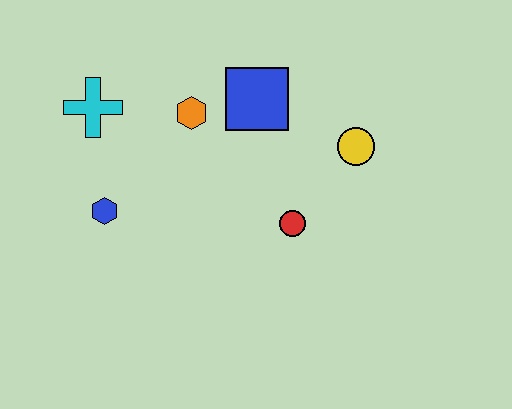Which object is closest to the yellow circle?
The red circle is closest to the yellow circle.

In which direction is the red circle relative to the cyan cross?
The red circle is to the right of the cyan cross.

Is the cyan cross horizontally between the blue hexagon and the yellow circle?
No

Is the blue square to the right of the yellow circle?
No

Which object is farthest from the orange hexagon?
The yellow circle is farthest from the orange hexagon.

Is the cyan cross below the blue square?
Yes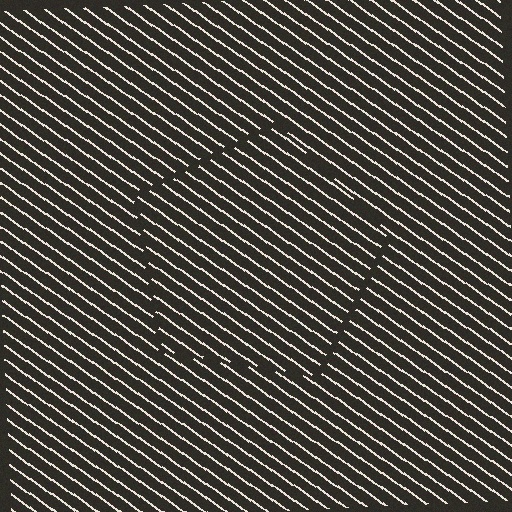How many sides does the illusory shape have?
5 sides — the line-ends trace a pentagon.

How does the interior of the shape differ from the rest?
The interior of the shape contains the same grating, shifted by half a period — the contour is defined by the phase discontinuity where line-ends from the inner and outer gratings abut.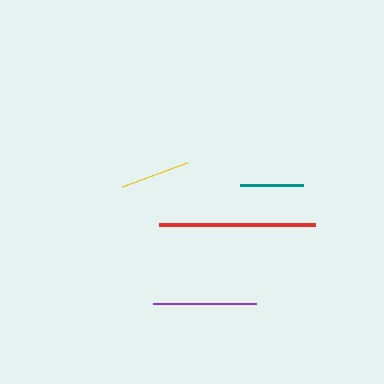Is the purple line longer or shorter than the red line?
The red line is longer than the purple line.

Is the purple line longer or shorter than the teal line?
The purple line is longer than the teal line.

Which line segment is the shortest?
The teal line is the shortest at approximately 63 pixels.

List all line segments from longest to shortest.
From longest to shortest: red, purple, yellow, teal.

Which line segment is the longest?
The red line is the longest at approximately 155 pixels.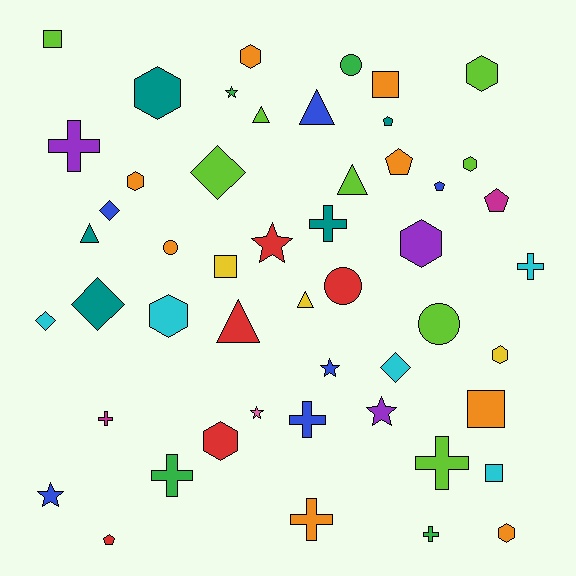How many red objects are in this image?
There are 5 red objects.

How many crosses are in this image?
There are 9 crosses.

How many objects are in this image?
There are 50 objects.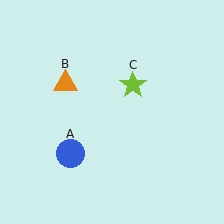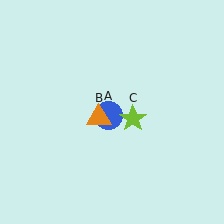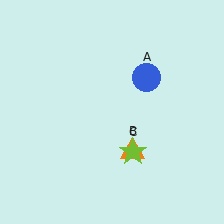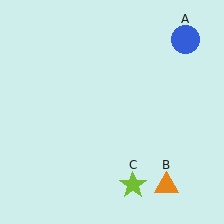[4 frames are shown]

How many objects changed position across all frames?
3 objects changed position: blue circle (object A), orange triangle (object B), lime star (object C).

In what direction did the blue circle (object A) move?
The blue circle (object A) moved up and to the right.